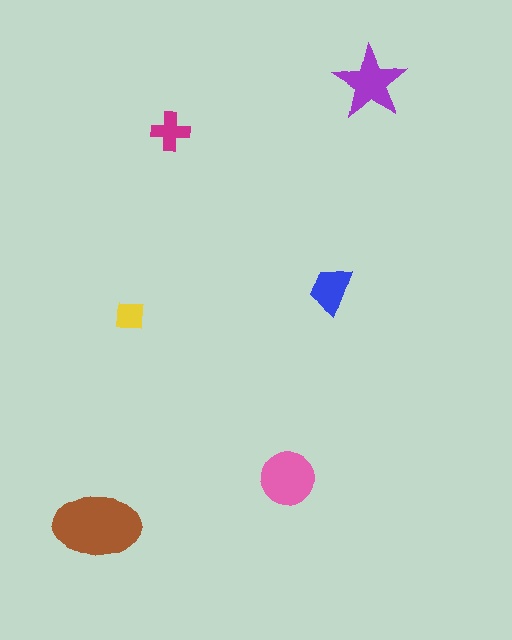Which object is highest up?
The purple star is topmost.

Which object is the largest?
The brown ellipse.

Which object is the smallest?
The yellow square.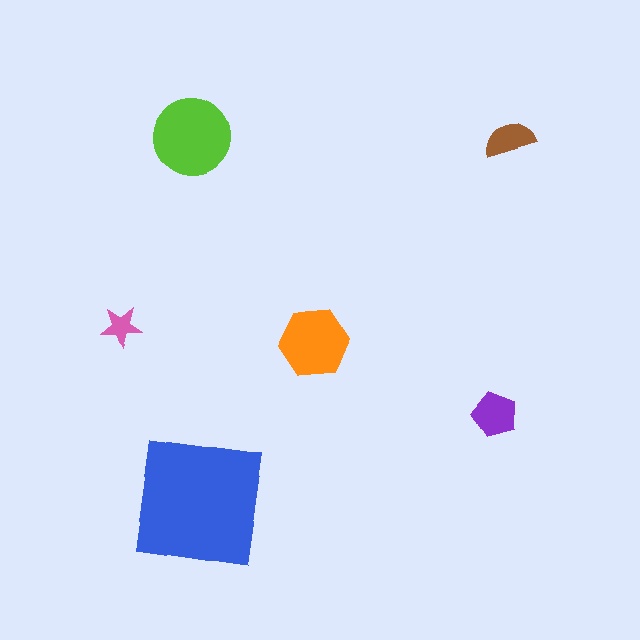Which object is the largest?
The blue square.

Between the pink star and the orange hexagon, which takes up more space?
The orange hexagon.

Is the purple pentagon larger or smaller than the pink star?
Larger.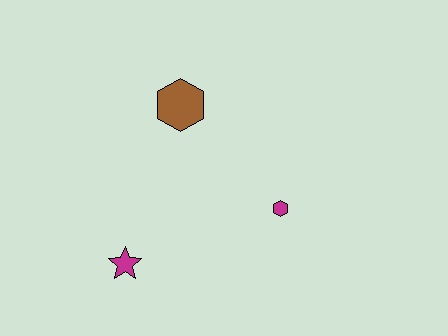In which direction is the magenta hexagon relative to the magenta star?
The magenta hexagon is to the right of the magenta star.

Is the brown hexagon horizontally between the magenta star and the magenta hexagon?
Yes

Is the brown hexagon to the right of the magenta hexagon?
No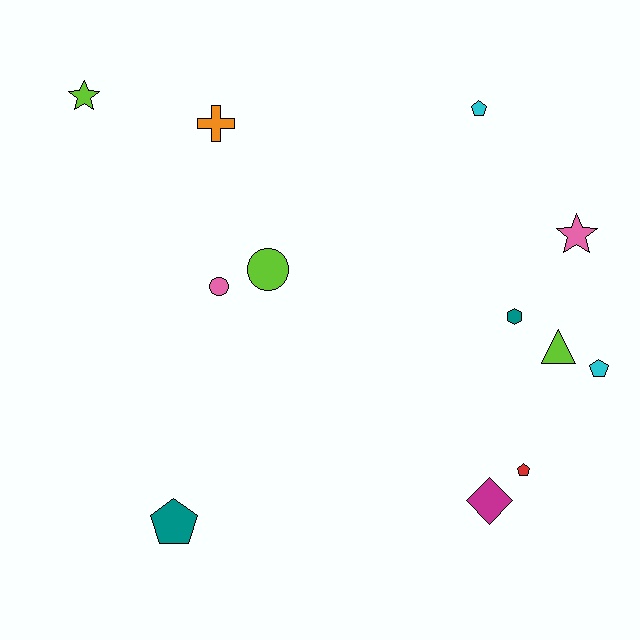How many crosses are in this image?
There is 1 cross.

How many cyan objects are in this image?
There are 2 cyan objects.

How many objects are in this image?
There are 12 objects.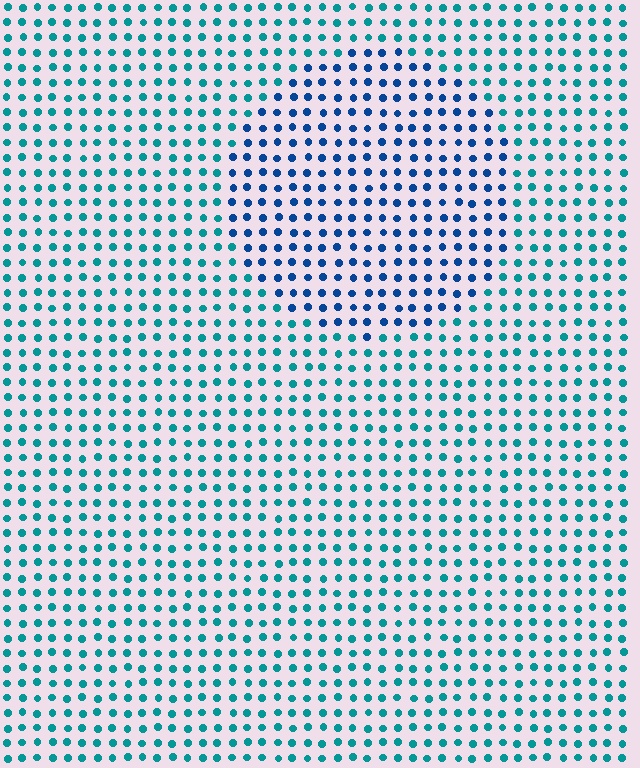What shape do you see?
I see a circle.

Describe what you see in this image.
The image is filled with small teal elements in a uniform arrangement. A circle-shaped region is visible where the elements are tinted to a slightly different hue, forming a subtle color boundary.